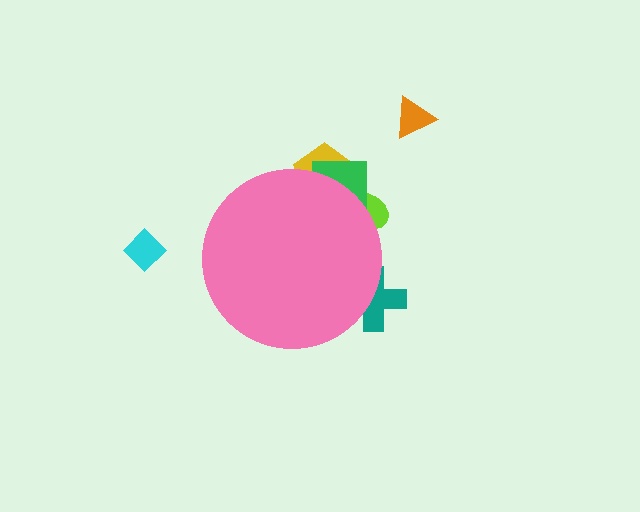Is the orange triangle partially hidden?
No, the orange triangle is fully visible.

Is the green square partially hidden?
Yes, the green square is partially hidden behind the pink circle.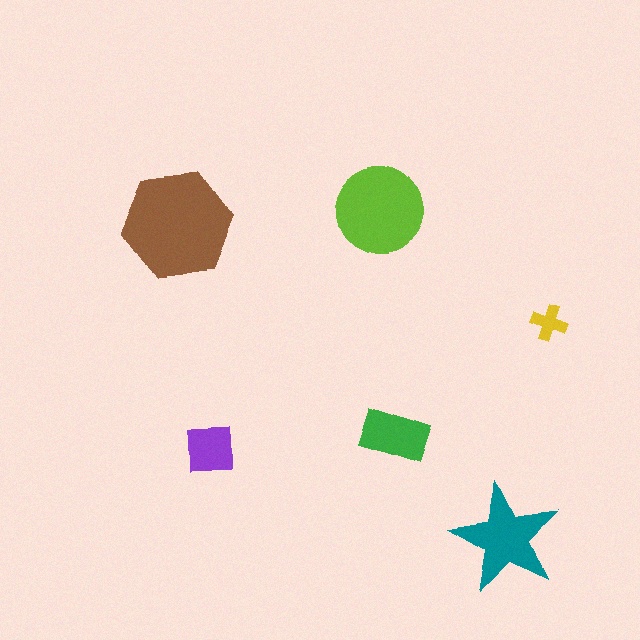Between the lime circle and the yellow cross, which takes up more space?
The lime circle.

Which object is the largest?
The brown hexagon.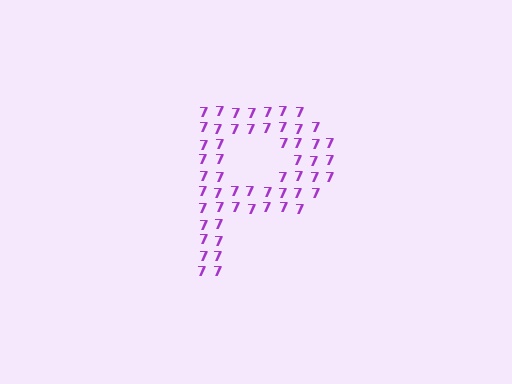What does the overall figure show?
The overall figure shows the letter P.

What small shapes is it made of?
It is made of small digit 7's.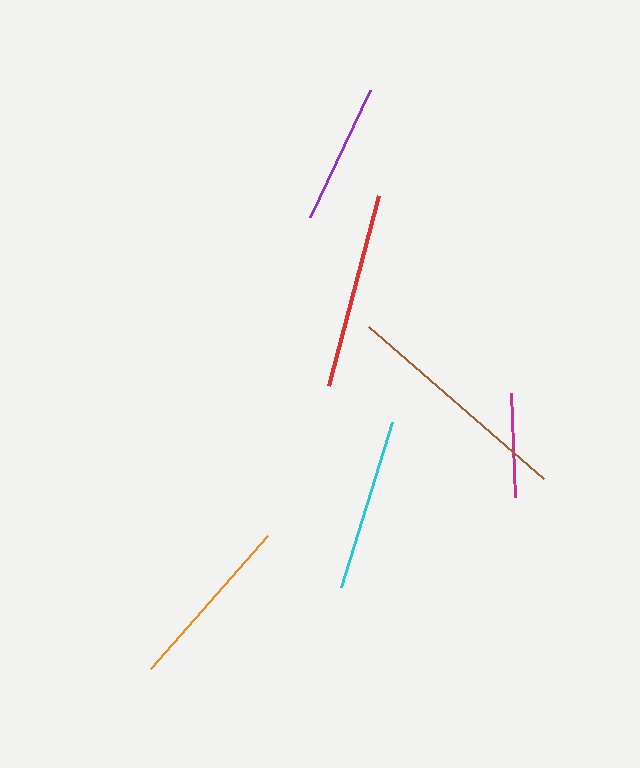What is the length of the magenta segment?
The magenta segment is approximately 104 pixels long.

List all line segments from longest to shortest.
From longest to shortest: brown, red, orange, cyan, purple, magenta.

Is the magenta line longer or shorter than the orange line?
The orange line is longer than the magenta line.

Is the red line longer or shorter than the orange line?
The red line is longer than the orange line.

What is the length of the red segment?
The red segment is approximately 196 pixels long.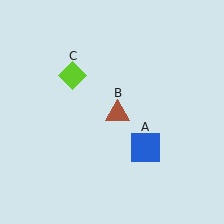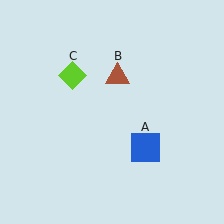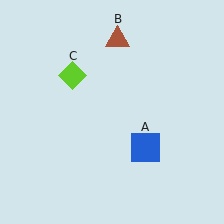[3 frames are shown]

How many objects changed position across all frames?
1 object changed position: brown triangle (object B).